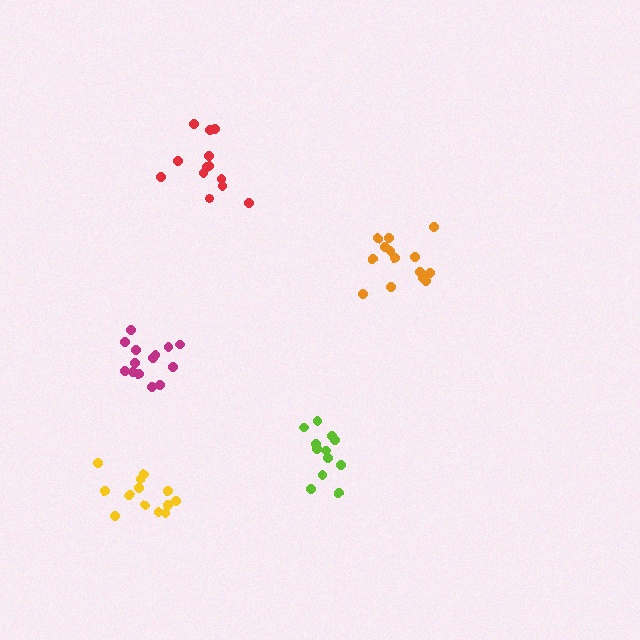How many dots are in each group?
Group 1: 14 dots, Group 2: 13 dots, Group 3: 14 dots, Group 4: 12 dots, Group 5: 13 dots (66 total).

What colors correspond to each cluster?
The clusters are colored: magenta, yellow, orange, lime, red.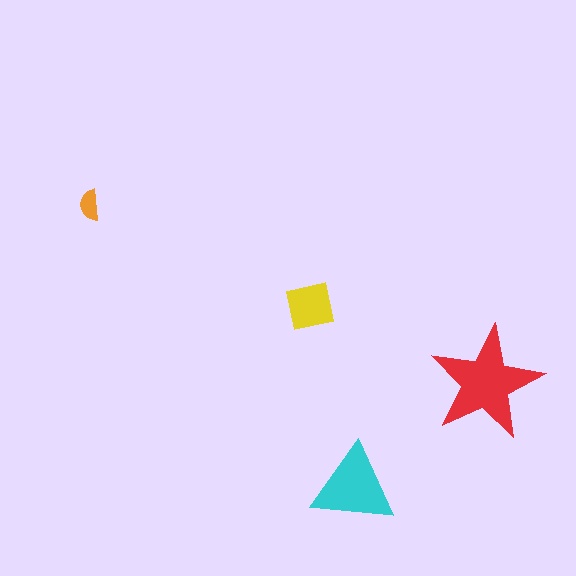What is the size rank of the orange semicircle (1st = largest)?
4th.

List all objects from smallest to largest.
The orange semicircle, the yellow square, the cyan triangle, the red star.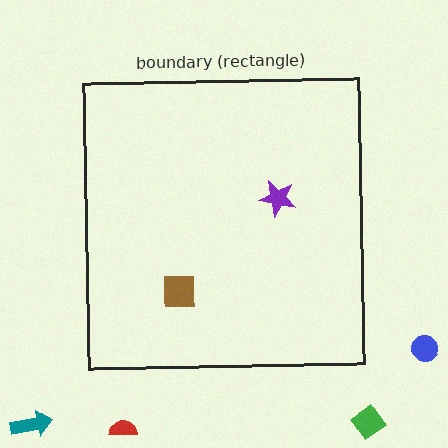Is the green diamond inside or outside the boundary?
Outside.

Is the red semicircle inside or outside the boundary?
Outside.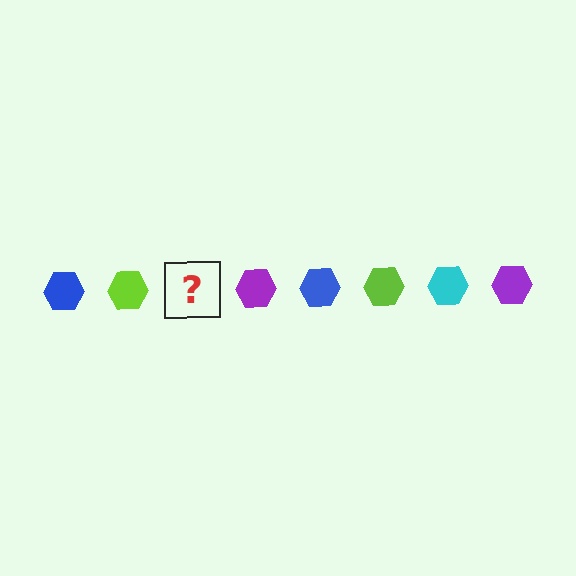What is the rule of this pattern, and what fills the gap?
The rule is that the pattern cycles through blue, lime, cyan, purple hexagons. The gap should be filled with a cyan hexagon.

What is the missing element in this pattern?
The missing element is a cyan hexagon.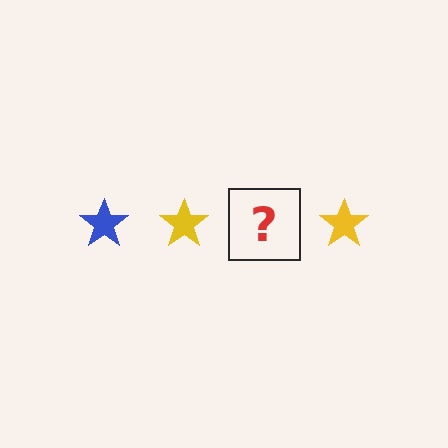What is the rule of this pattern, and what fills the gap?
The rule is that the pattern cycles through blue, yellow stars. The gap should be filled with a blue star.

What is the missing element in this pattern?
The missing element is a blue star.